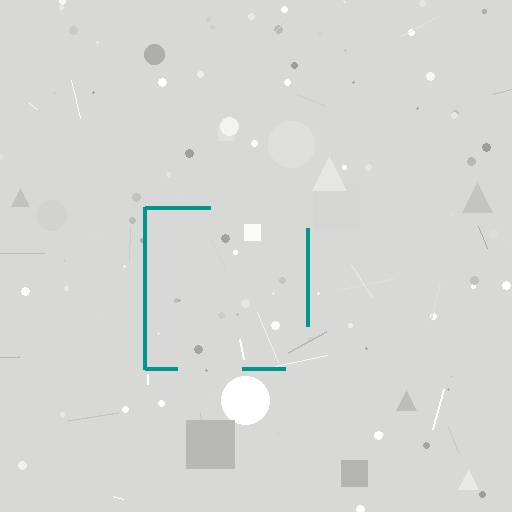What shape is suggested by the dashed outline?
The dashed outline suggests a square.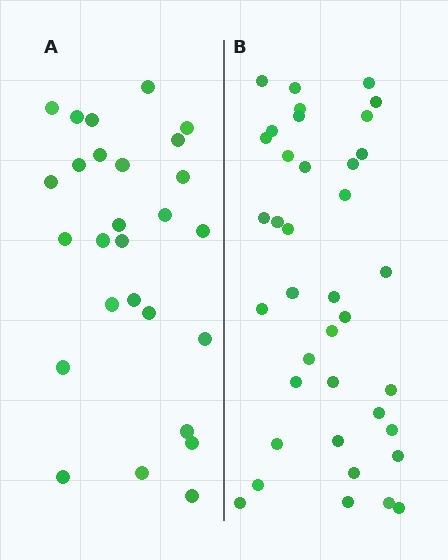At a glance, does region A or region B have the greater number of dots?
Region B (the right region) has more dots.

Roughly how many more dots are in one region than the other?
Region B has roughly 12 or so more dots than region A.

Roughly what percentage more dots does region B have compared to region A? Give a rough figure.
About 40% more.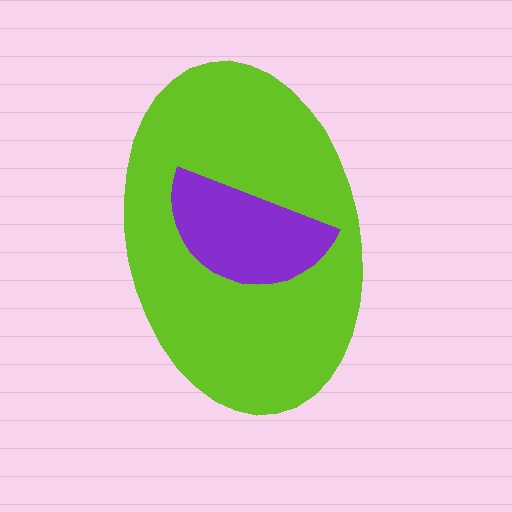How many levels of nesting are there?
2.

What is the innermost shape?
The purple semicircle.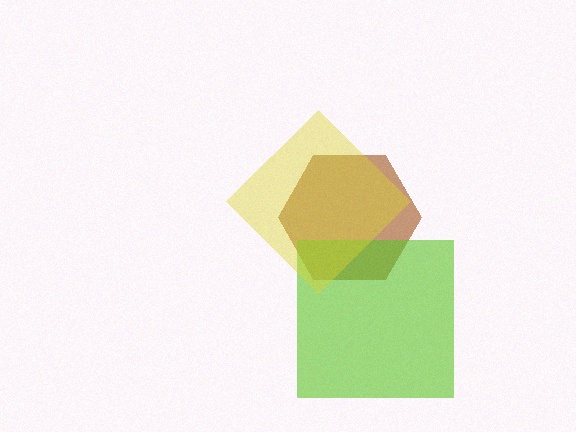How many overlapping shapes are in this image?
There are 3 overlapping shapes in the image.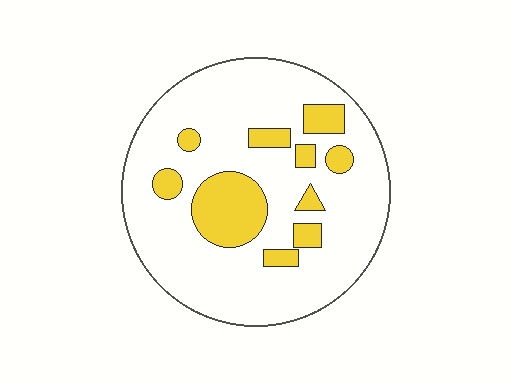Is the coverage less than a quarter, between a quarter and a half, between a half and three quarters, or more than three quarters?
Less than a quarter.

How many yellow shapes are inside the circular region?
10.